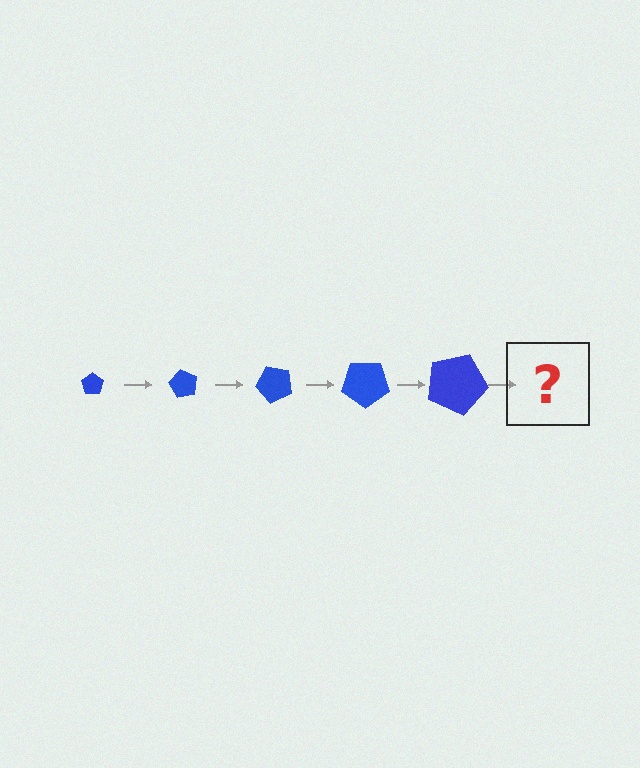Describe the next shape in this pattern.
It should be a pentagon, larger than the previous one and rotated 300 degrees from the start.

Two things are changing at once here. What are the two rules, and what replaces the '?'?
The two rules are that the pentagon grows larger each step and it rotates 60 degrees each step. The '?' should be a pentagon, larger than the previous one and rotated 300 degrees from the start.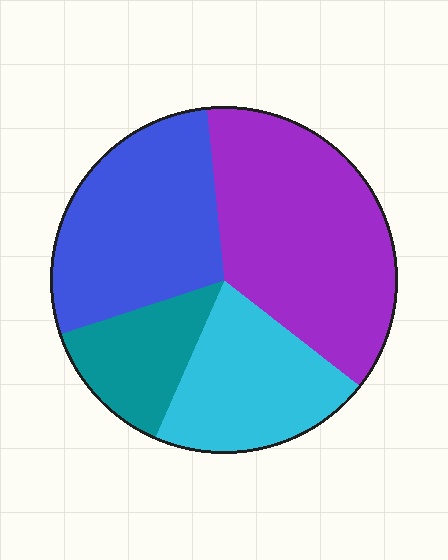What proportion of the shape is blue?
Blue covers about 30% of the shape.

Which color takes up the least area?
Teal, at roughly 15%.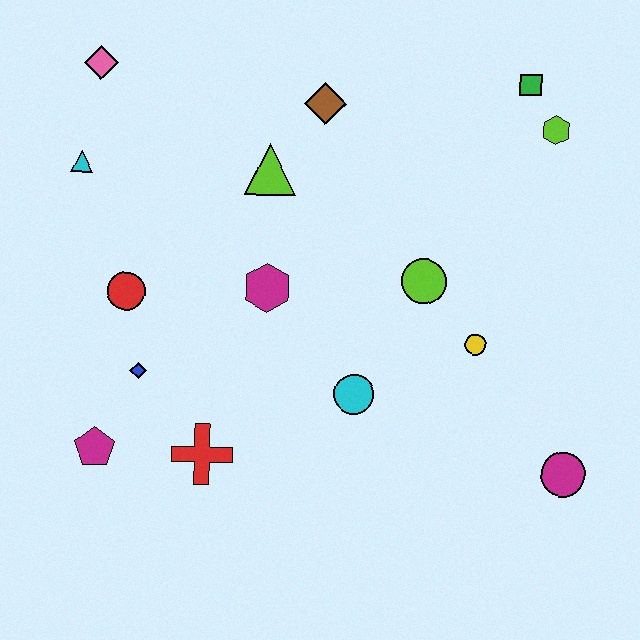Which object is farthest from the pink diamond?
The magenta circle is farthest from the pink diamond.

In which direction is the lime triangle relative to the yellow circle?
The lime triangle is to the left of the yellow circle.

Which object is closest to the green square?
The lime hexagon is closest to the green square.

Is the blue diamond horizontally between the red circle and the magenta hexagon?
Yes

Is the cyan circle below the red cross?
No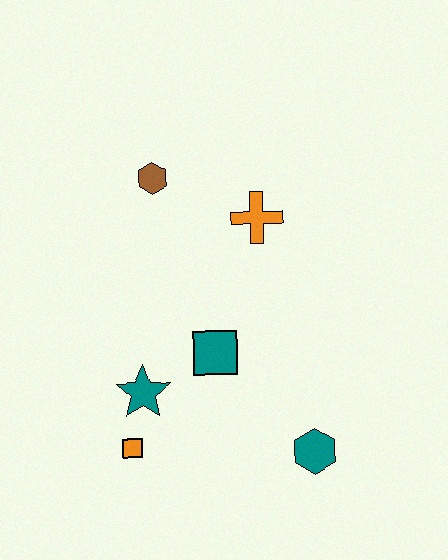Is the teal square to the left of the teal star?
No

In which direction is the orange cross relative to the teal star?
The orange cross is above the teal star.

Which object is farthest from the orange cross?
The orange square is farthest from the orange cross.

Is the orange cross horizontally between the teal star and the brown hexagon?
No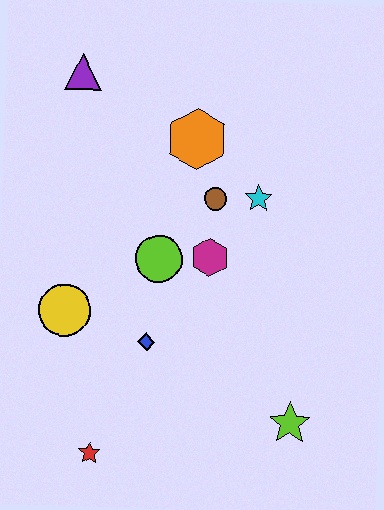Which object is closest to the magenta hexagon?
The lime circle is closest to the magenta hexagon.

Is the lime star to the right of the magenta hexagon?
Yes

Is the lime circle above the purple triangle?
No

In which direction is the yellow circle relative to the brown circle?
The yellow circle is to the left of the brown circle.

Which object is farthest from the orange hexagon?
The red star is farthest from the orange hexagon.